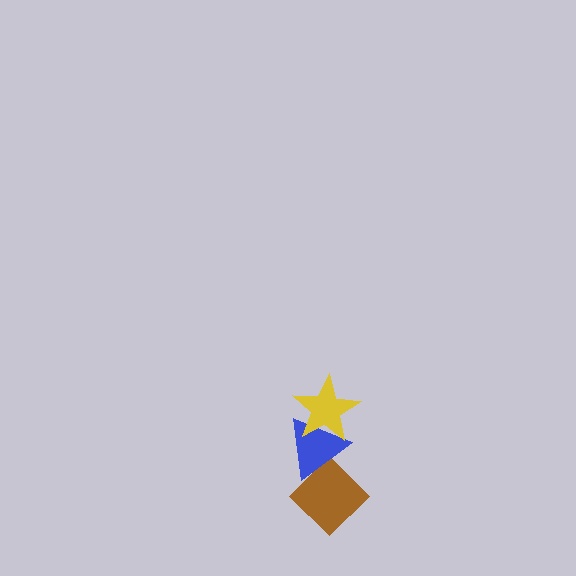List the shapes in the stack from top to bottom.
From top to bottom: the yellow star, the blue triangle, the brown diamond.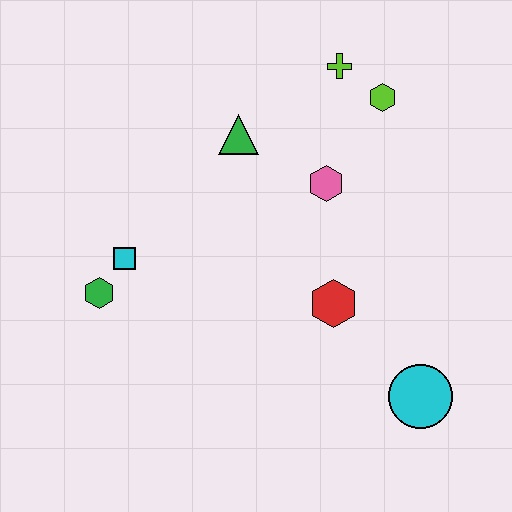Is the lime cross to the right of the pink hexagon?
Yes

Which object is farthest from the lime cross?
The cyan circle is farthest from the lime cross.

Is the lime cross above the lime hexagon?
Yes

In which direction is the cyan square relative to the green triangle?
The cyan square is below the green triangle.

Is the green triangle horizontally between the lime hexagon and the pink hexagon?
No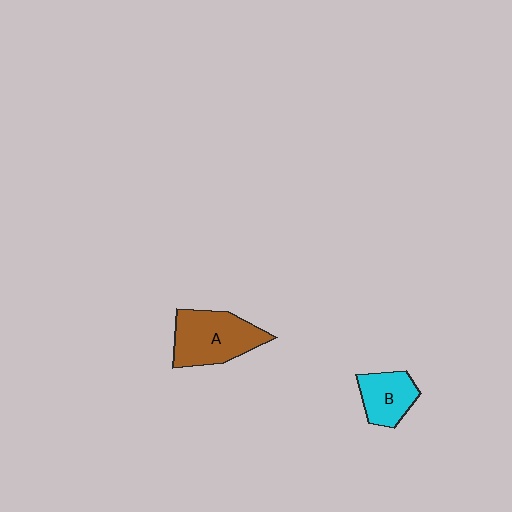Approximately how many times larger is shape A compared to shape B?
Approximately 1.6 times.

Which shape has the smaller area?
Shape B (cyan).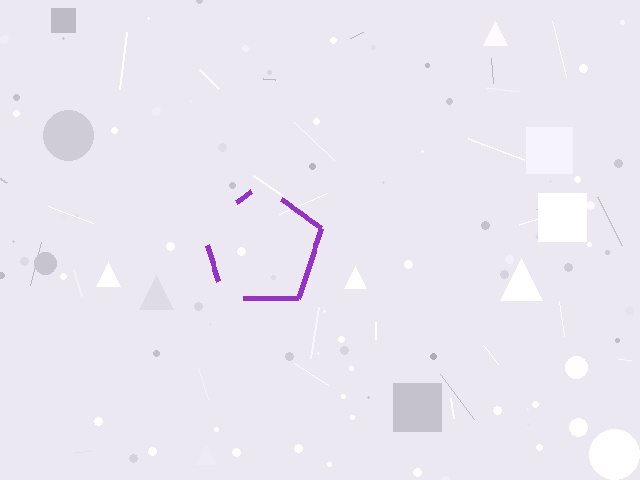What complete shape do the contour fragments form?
The contour fragments form a pentagon.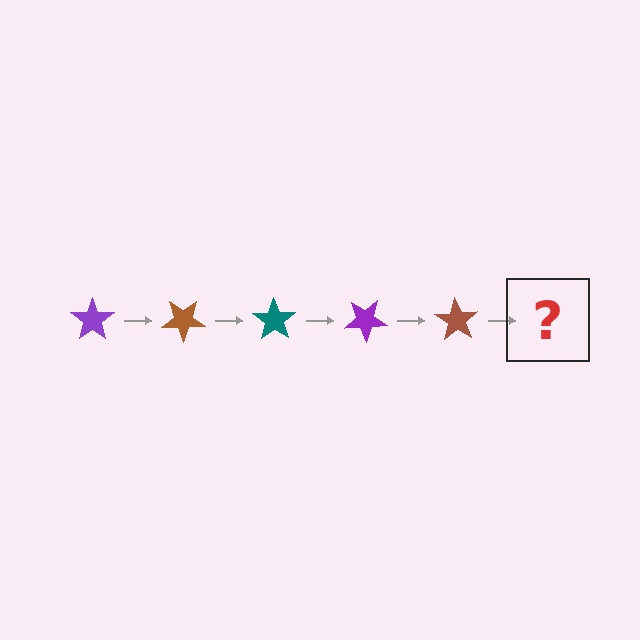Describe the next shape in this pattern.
It should be a teal star, rotated 175 degrees from the start.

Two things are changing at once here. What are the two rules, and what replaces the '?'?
The two rules are that it rotates 35 degrees each step and the color cycles through purple, brown, and teal. The '?' should be a teal star, rotated 175 degrees from the start.